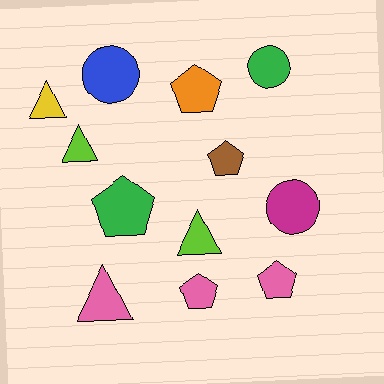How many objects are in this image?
There are 12 objects.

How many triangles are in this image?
There are 4 triangles.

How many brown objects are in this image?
There is 1 brown object.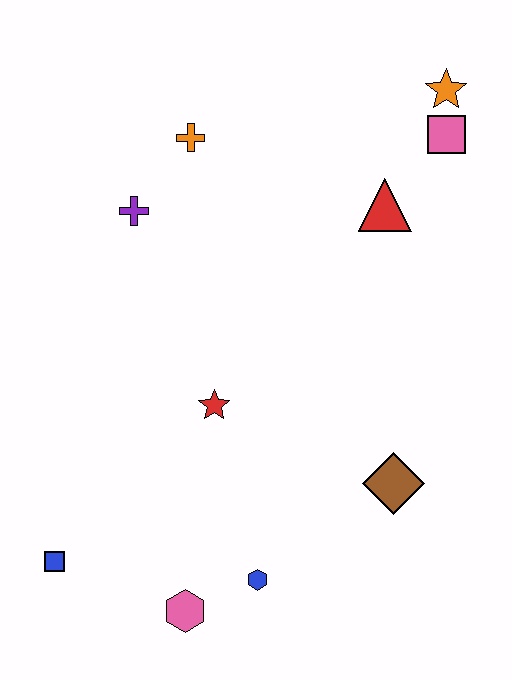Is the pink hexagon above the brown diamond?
No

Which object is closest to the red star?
The blue hexagon is closest to the red star.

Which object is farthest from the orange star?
The blue square is farthest from the orange star.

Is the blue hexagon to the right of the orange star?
No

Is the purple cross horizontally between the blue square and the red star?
Yes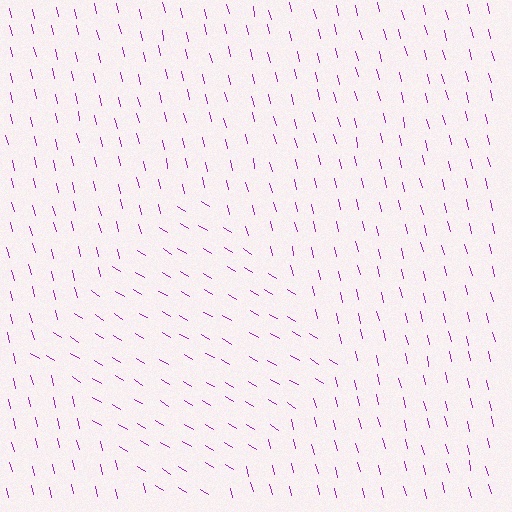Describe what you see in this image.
The image is filled with small purple line segments. A diamond region in the image has lines oriented differently from the surrounding lines, creating a visible texture boundary.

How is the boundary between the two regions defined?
The boundary is defined purely by a change in line orientation (approximately 45 degrees difference). All lines are the same color and thickness.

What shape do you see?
I see a diamond.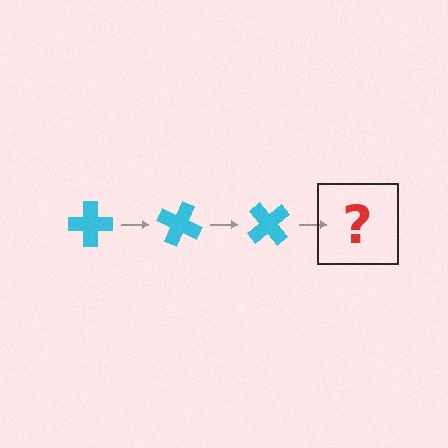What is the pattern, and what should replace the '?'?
The pattern is that the cross rotates 25 degrees each step. The '?' should be a cyan cross rotated 75 degrees.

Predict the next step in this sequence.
The next step is a cyan cross rotated 75 degrees.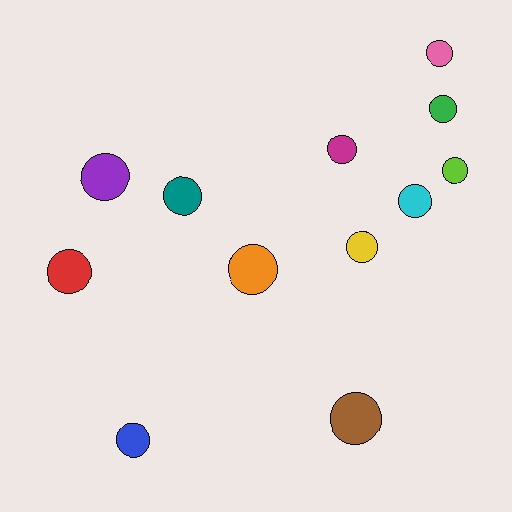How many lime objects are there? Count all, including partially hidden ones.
There is 1 lime object.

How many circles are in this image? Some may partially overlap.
There are 12 circles.